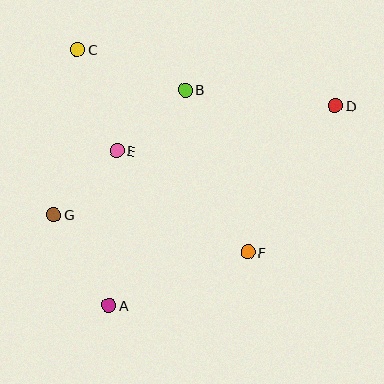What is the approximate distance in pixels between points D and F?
The distance between D and F is approximately 171 pixels.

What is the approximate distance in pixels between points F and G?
The distance between F and G is approximately 198 pixels.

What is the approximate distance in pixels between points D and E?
The distance between D and E is approximately 223 pixels.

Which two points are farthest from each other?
Points D and G are farthest from each other.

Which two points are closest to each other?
Points E and G are closest to each other.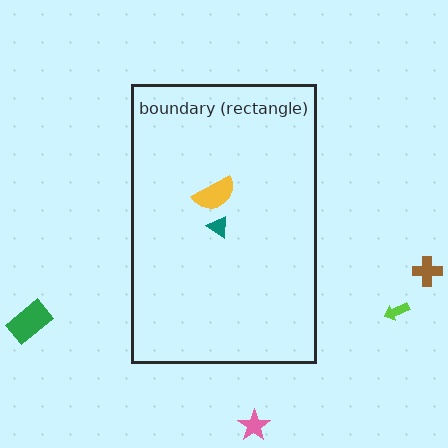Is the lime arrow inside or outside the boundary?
Outside.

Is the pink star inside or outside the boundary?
Outside.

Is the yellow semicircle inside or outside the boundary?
Inside.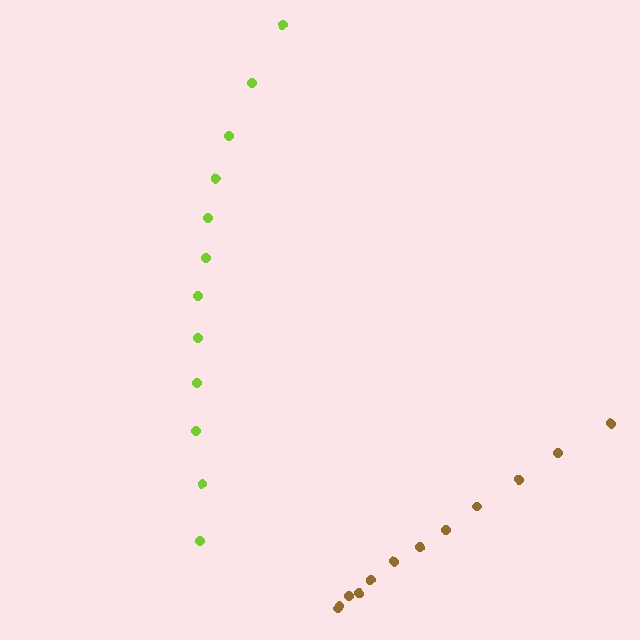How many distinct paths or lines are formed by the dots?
There are 2 distinct paths.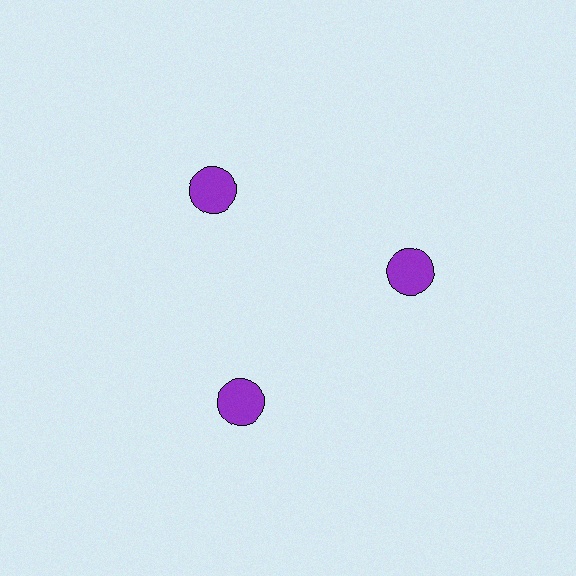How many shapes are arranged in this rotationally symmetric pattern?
There are 3 shapes, arranged in 3 groups of 1.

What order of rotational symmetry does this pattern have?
This pattern has 3-fold rotational symmetry.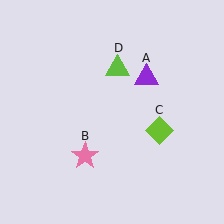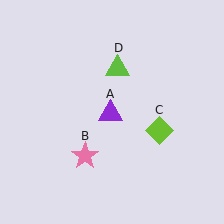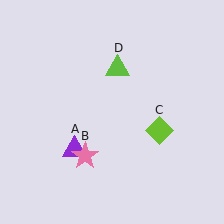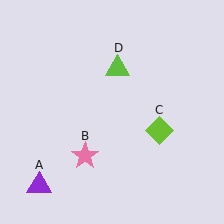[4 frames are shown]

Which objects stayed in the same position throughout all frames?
Pink star (object B) and lime diamond (object C) and lime triangle (object D) remained stationary.